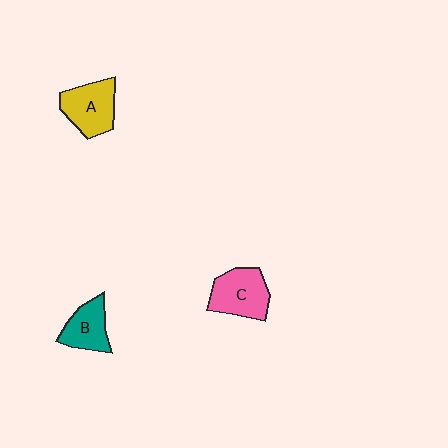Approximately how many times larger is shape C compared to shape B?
Approximately 1.3 times.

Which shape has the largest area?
Shape C (pink).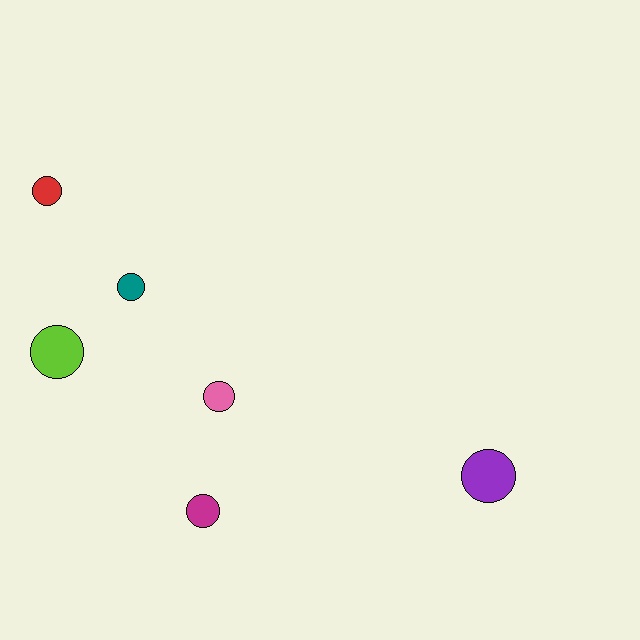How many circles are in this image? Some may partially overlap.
There are 6 circles.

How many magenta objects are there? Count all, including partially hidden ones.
There is 1 magenta object.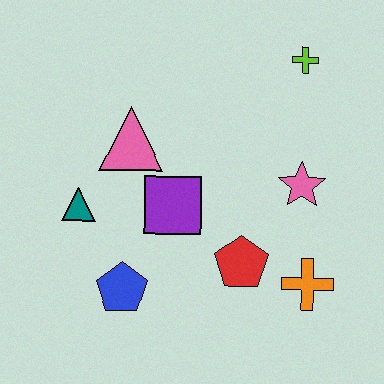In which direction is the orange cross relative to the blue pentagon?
The orange cross is to the right of the blue pentagon.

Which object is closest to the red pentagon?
The orange cross is closest to the red pentagon.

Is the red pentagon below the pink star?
Yes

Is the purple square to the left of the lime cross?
Yes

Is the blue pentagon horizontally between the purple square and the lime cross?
No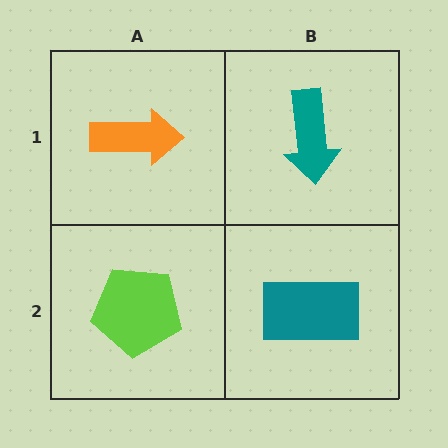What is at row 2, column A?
A lime pentagon.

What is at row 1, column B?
A teal arrow.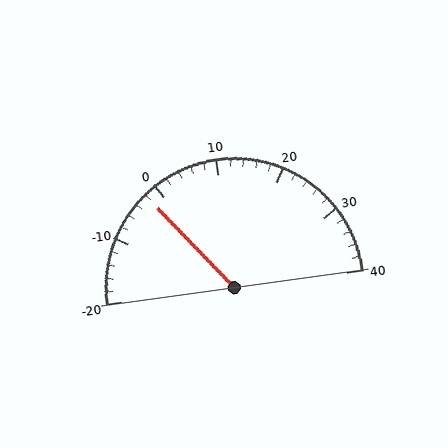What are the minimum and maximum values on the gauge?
The gauge ranges from -20 to 40.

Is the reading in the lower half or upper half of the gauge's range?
The reading is in the lower half of the range (-20 to 40).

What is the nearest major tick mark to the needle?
The nearest major tick mark is 0.